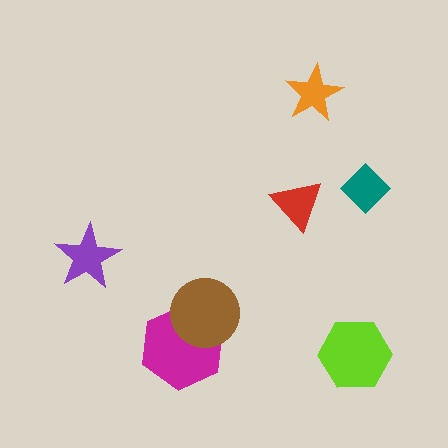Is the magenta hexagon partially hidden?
Yes, it is partially covered by another shape.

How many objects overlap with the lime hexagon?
0 objects overlap with the lime hexagon.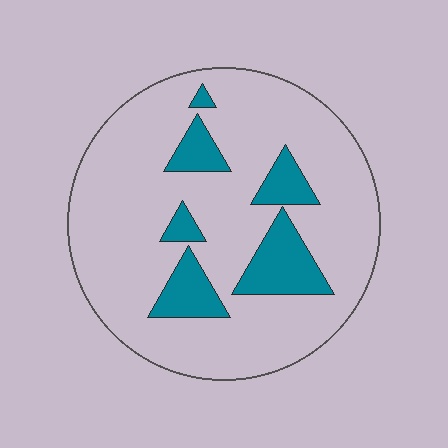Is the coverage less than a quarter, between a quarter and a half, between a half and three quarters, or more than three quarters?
Less than a quarter.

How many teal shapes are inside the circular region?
6.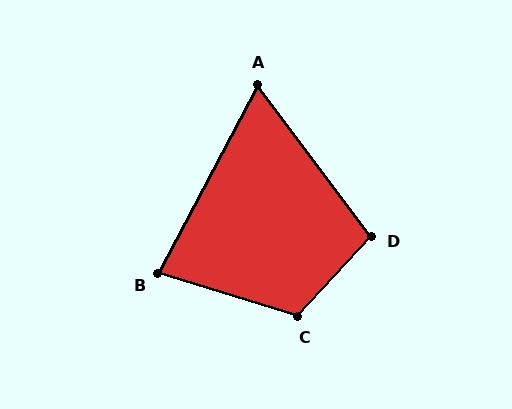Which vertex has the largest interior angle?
C, at approximately 115 degrees.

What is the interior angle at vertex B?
Approximately 79 degrees (acute).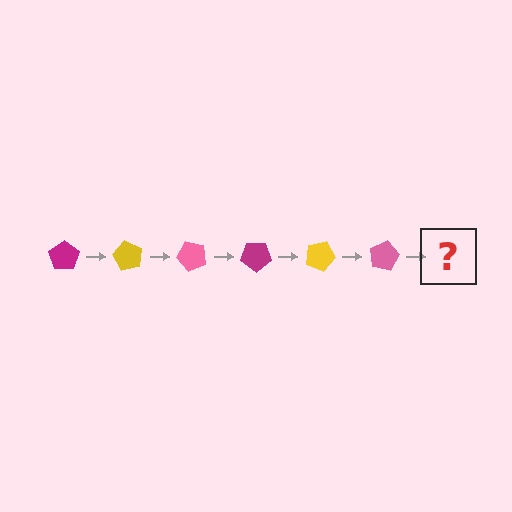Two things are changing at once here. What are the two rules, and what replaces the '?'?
The two rules are that it rotates 60 degrees each step and the color cycles through magenta, yellow, and pink. The '?' should be a magenta pentagon, rotated 360 degrees from the start.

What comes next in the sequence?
The next element should be a magenta pentagon, rotated 360 degrees from the start.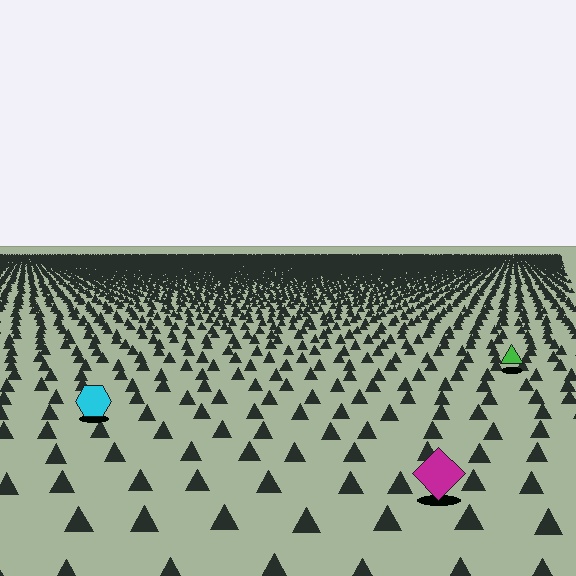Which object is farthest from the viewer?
The green triangle is farthest from the viewer. It appears smaller and the ground texture around it is denser.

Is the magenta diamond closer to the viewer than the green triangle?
Yes. The magenta diamond is closer — you can tell from the texture gradient: the ground texture is coarser near it.